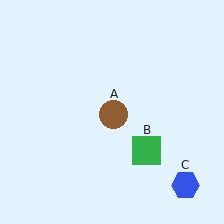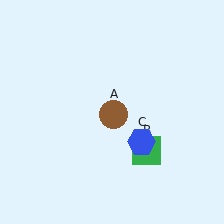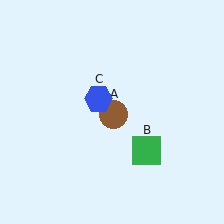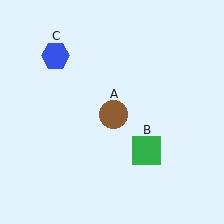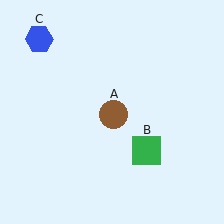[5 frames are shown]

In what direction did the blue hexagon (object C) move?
The blue hexagon (object C) moved up and to the left.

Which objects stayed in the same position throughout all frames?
Brown circle (object A) and green square (object B) remained stationary.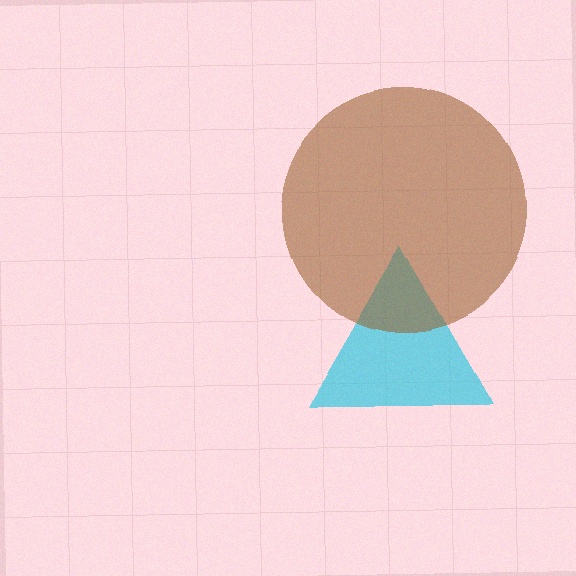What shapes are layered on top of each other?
The layered shapes are: a cyan triangle, a brown circle.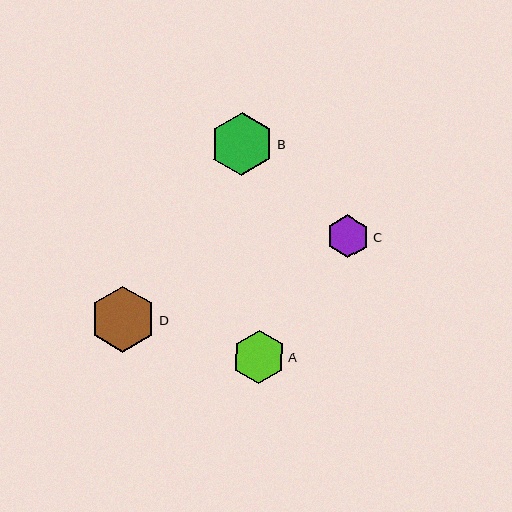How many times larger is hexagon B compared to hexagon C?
Hexagon B is approximately 1.5 times the size of hexagon C.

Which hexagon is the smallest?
Hexagon C is the smallest with a size of approximately 43 pixels.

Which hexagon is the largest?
Hexagon D is the largest with a size of approximately 66 pixels.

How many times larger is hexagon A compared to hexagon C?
Hexagon A is approximately 1.2 times the size of hexagon C.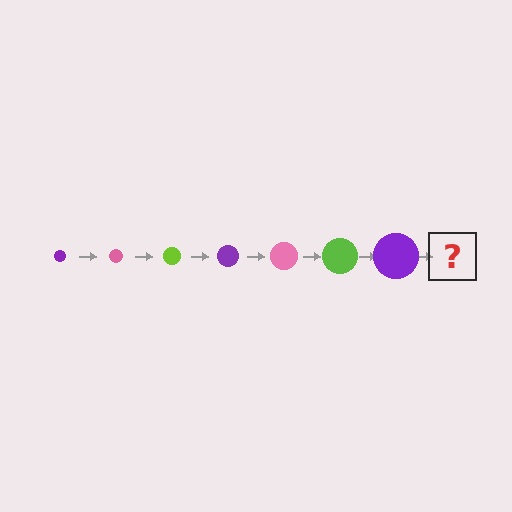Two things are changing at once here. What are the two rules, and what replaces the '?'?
The two rules are that the circle grows larger each step and the color cycles through purple, pink, and lime. The '?' should be a pink circle, larger than the previous one.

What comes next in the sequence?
The next element should be a pink circle, larger than the previous one.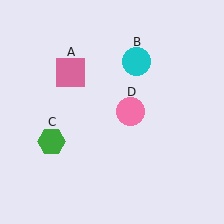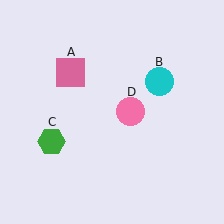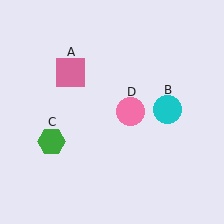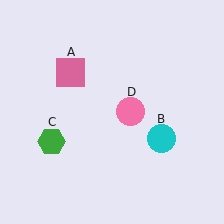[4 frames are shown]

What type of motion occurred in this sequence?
The cyan circle (object B) rotated clockwise around the center of the scene.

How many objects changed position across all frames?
1 object changed position: cyan circle (object B).